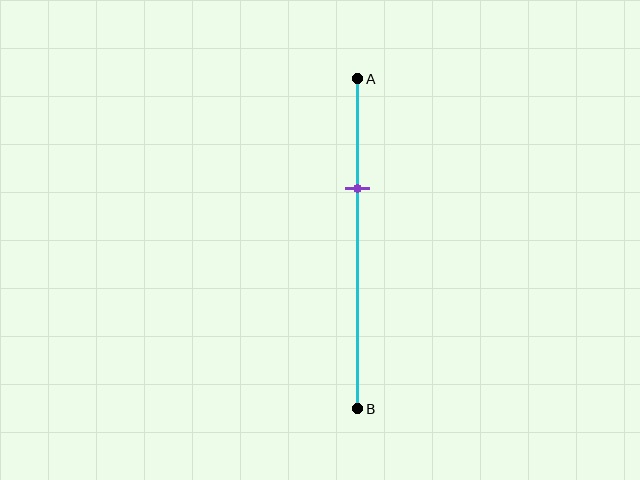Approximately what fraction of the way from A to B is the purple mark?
The purple mark is approximately 35% of the way from A to B.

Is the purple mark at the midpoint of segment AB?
No, the mark is at about 35% from A, not at the 50% midpoint.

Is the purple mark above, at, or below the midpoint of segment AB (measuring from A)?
The purple mark is above the midpoint of segment AB.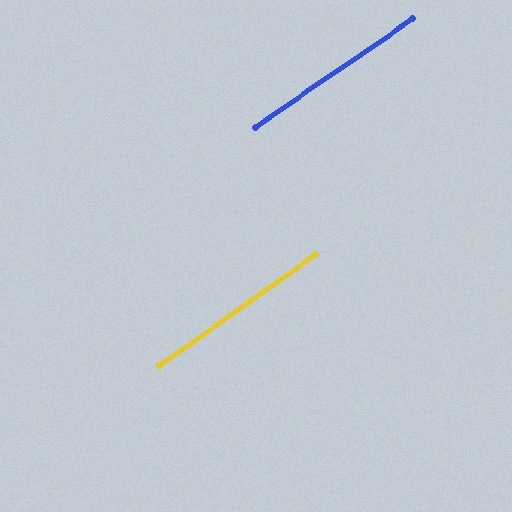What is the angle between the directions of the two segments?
Approximately 1 degree.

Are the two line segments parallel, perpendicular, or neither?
Parallel — their directions differ by only 1.0°.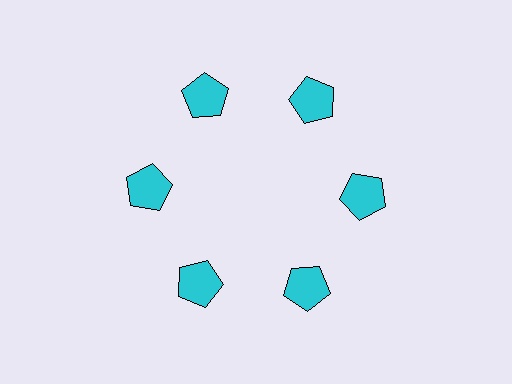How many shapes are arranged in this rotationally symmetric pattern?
There are 6 shapes, arranged in 6 groups of 1.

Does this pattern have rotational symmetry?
Yes, this pattern has 6-fold rotational symmetry. It looks the same after rotating 60 degrees around the center.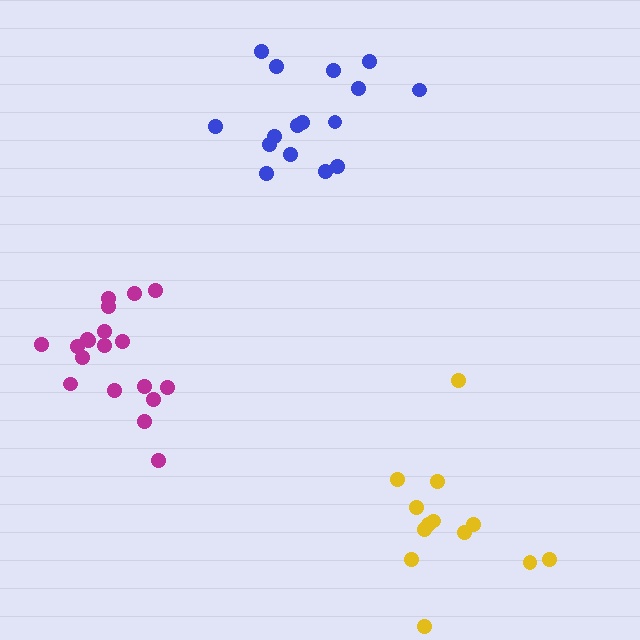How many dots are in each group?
Group 1: 16 dots, Group 2: 19 dots, Group 3: 13 dots (48 total).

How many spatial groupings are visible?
There are 3 spatial groupings.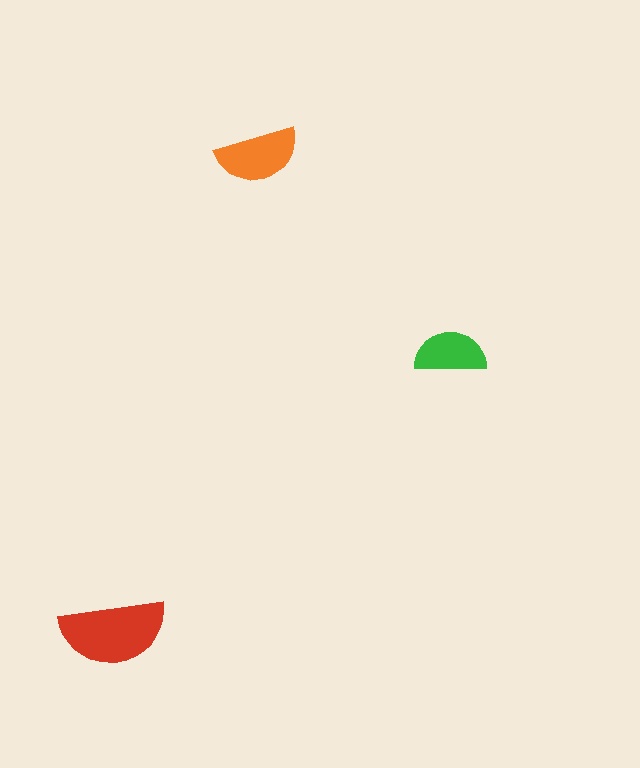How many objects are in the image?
There are 3 objects in the image.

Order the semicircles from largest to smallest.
the red one, the orange one, the green one.